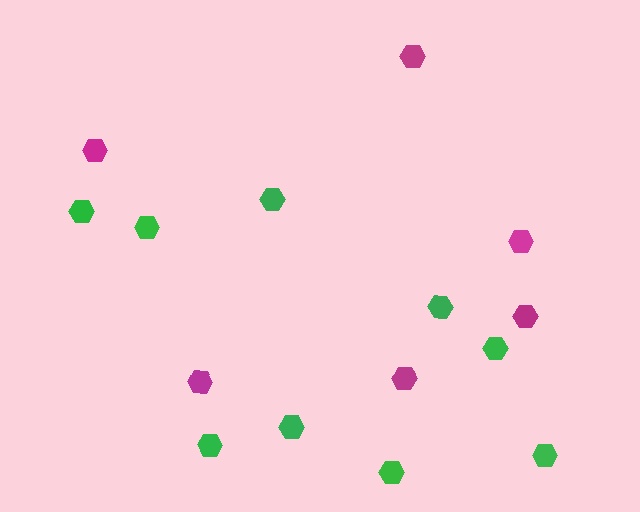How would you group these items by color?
There are 2 groups: one group of magenta hexagons (6) and one group of green hexagons (9).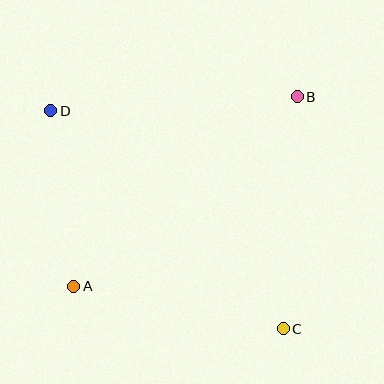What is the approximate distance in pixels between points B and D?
The distance between B and D is approximately 247 pixels.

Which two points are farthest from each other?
Points C and D are farthest from each other.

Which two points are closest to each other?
Points A and D are closest to each other.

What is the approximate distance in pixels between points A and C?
The distance between A and C is approximately 214 pixels.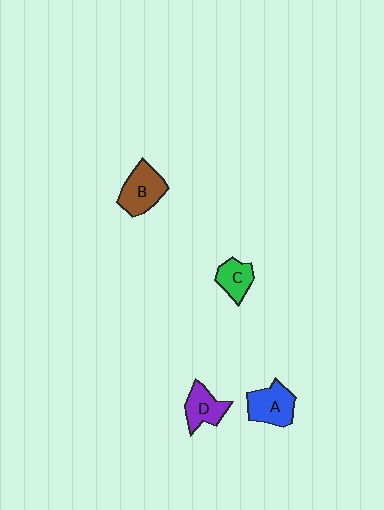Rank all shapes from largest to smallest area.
From largest to smallest: B (brown), A (blue), D (purple), C (green).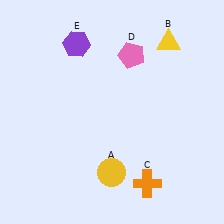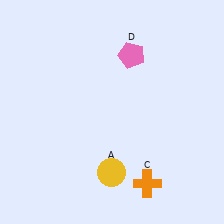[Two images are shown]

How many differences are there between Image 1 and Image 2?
There are 2 differences between the two images.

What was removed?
The purple hexagon (E), the yellow triangle (B) were removed in Image 2.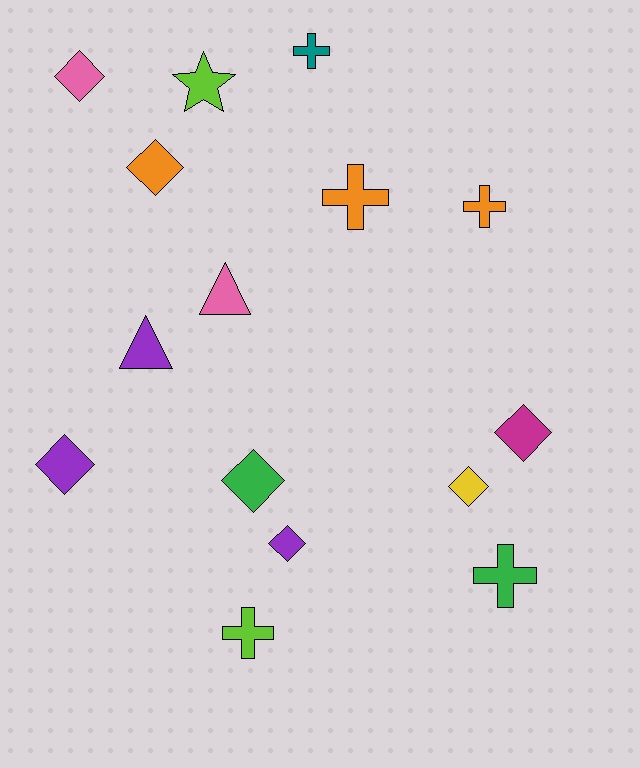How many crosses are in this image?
There are 5 crosses.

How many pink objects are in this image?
There are 2 pink objects.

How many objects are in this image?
There are 15 objects.